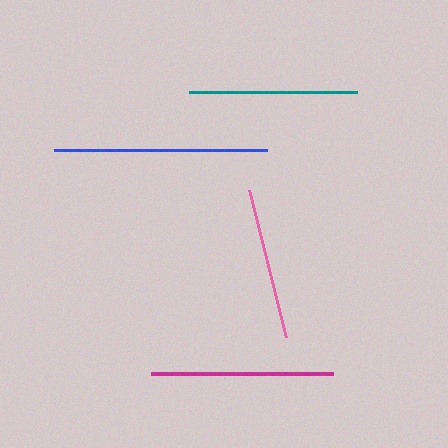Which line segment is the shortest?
The pink line is the shortest at approximately 151 pixels.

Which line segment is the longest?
The blue line is the longest at approximately 213 pixels.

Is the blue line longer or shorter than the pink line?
The blue line is longer than the pink line.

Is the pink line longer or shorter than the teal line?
The teal line is longer than the pink line.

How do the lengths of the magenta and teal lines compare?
The magenta and teal lines are approximately the same length.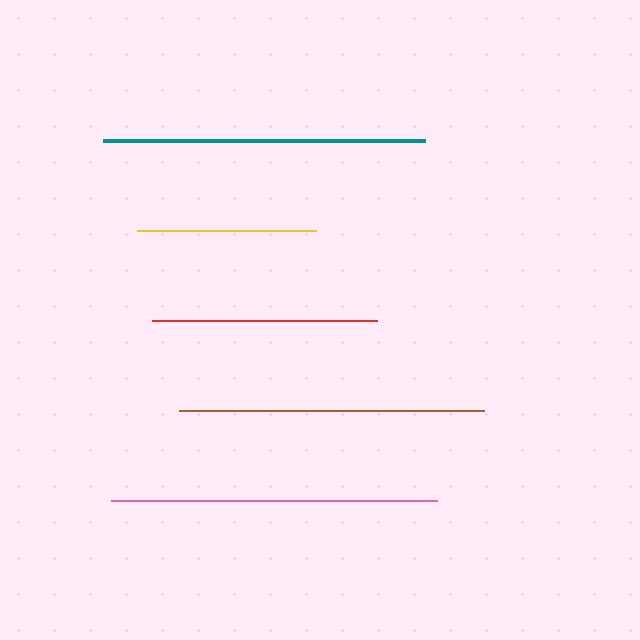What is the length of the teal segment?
The teal segment is approximately 322 pixels long.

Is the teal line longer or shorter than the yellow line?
The teal line is longer than the yellow line.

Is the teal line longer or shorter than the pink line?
The pink line is longer than the teal line.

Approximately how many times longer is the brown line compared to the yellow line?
The brown line is approximately 1.7 times the length of the yellow line.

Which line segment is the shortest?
The yellow line is the shortest at approximately 179 pixels.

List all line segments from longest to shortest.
From longest to shortest: pink, teal, brown, red, yellow.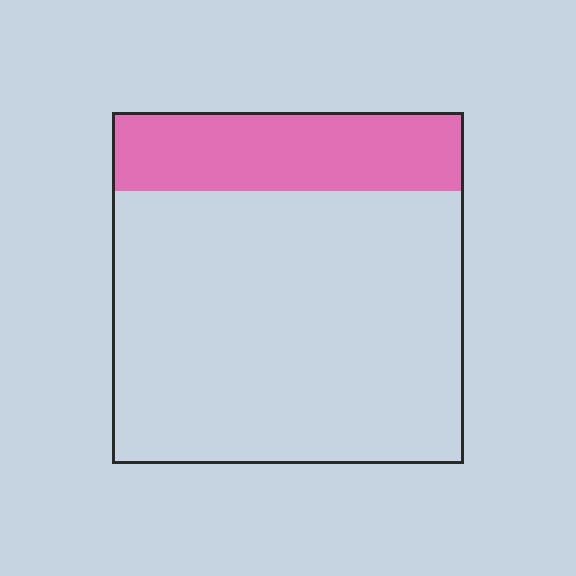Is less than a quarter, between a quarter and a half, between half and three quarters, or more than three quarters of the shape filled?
Less than a quarter.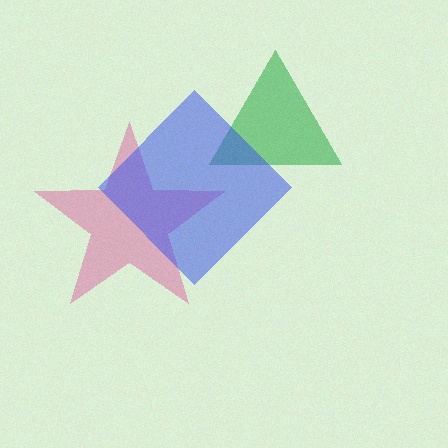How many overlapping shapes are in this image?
There are 3 overlapping shapes in the image.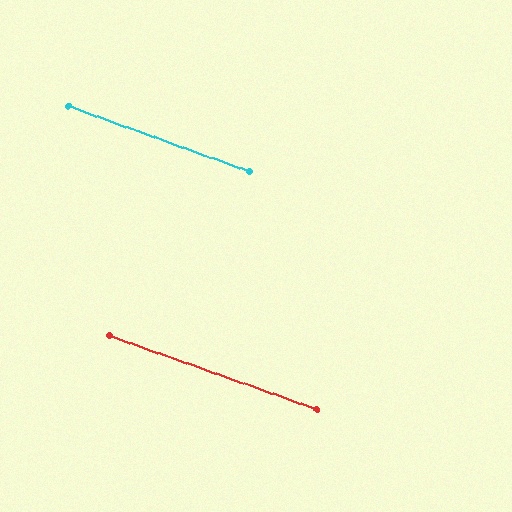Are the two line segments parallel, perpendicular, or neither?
Parallel — their directions differ by only 0.4°.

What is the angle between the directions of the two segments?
Approximately 0 degrees.